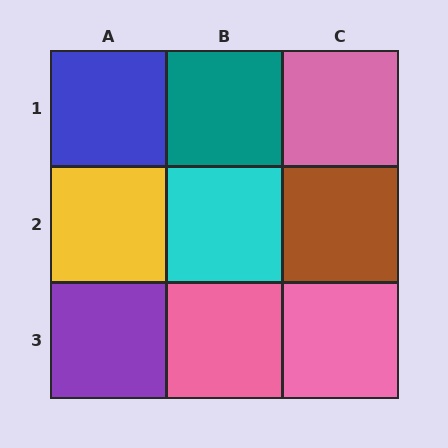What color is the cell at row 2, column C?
Brown.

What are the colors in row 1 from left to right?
Blue, teal, pink.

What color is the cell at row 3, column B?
Pink.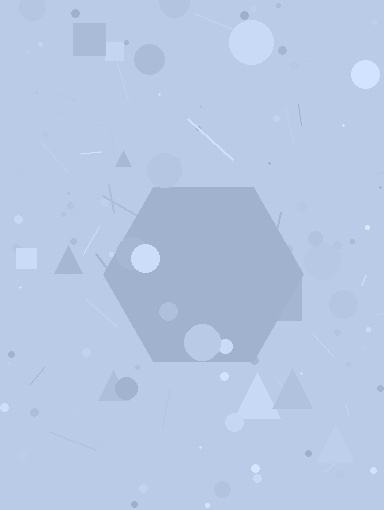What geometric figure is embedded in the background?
A hexagon is embedded in the background.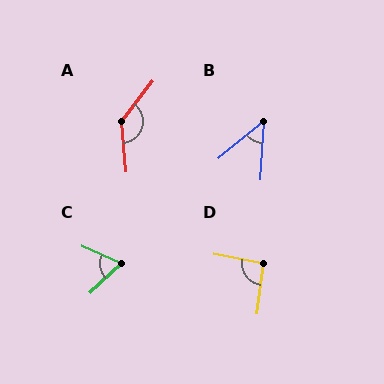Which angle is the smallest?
B, at approximately 46 degrees.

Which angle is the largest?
A, at approximately 137 degrees.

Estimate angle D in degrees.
Approximately 94 degrees.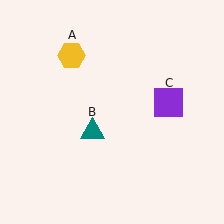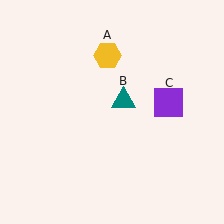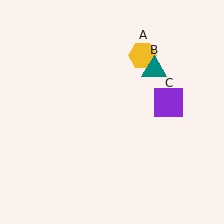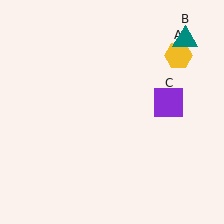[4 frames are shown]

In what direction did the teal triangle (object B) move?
The teal triangle (object B) moved up and to the right.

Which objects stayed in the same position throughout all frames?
Purple square (object C) remained stationary.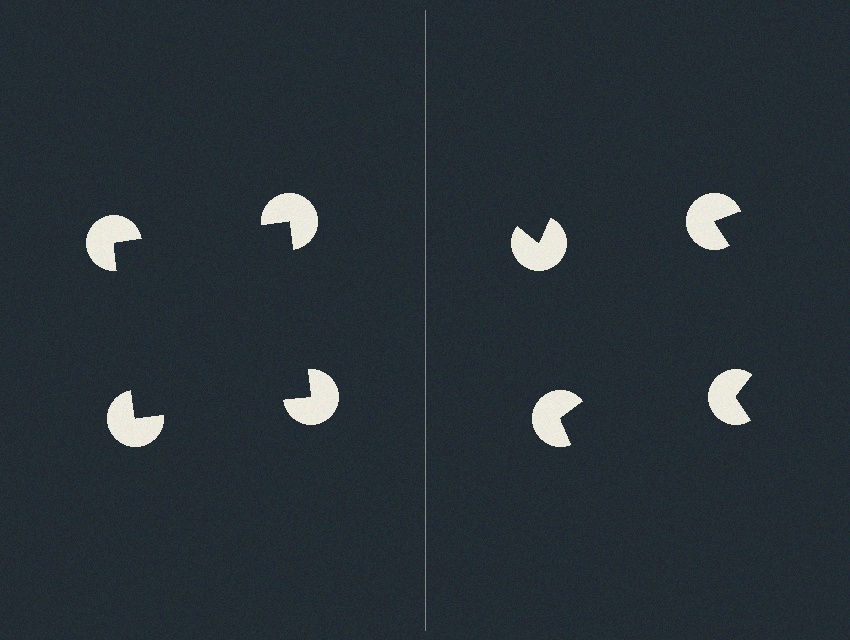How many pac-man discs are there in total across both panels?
8 — 4 on each side.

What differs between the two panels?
The pac-man discs are positioned identically on both sides; only the wedge orientations differ. On the left they align to a square; on the right they are misaligned.